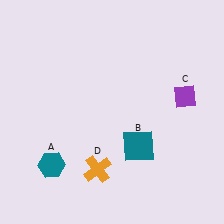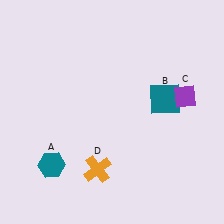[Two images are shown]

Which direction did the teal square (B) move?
The teal square (B) moved up.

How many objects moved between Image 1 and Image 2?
1 object moved between the two images.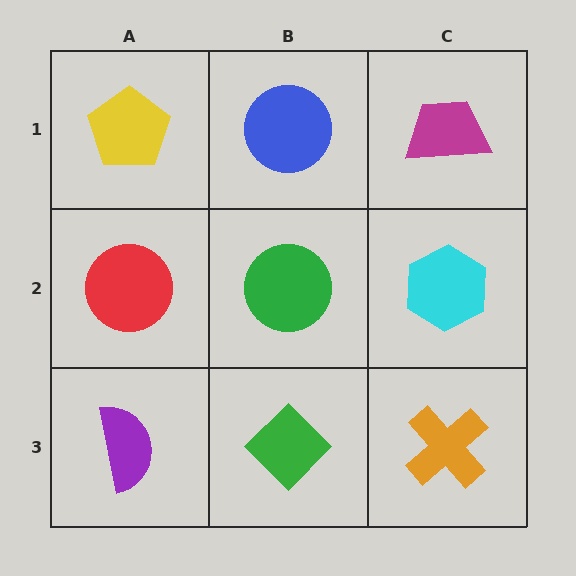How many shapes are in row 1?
3 shapes.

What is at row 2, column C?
A cyan hexagon.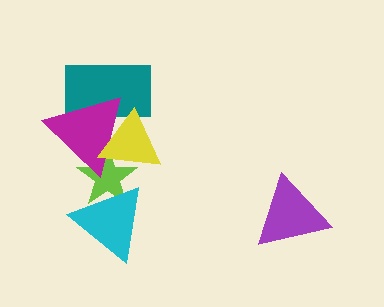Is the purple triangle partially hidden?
No, no other shape covers it.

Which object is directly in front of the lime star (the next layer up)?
The magenta triangle is directly in front of the lime star.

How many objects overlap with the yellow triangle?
3 objects overlap with the yellow triangle.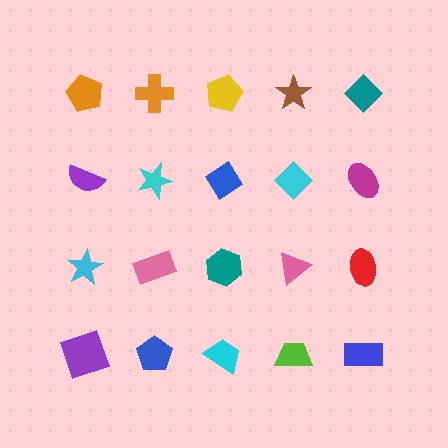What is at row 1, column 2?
An orange cross.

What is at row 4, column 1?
A purple square.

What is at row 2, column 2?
A cyan star.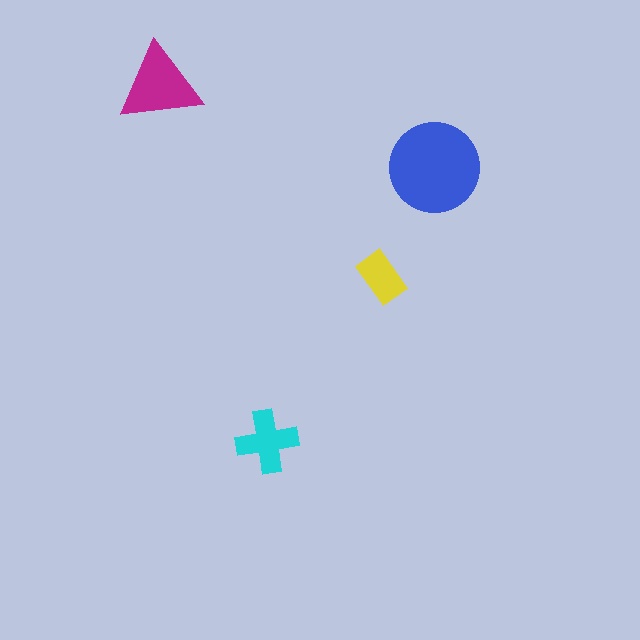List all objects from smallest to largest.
The yellow rectangle, the cyan cross, the magenta triangle, the blue circle.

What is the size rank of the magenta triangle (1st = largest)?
2nd.